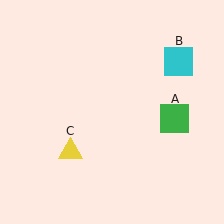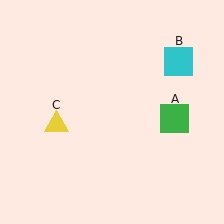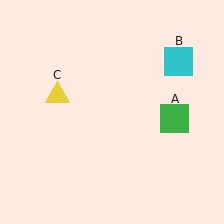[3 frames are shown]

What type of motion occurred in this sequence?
The yellow triangle (object C) rotated clockwise around the center of the scene.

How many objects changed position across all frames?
1 object changed position: yellow triangle (object C).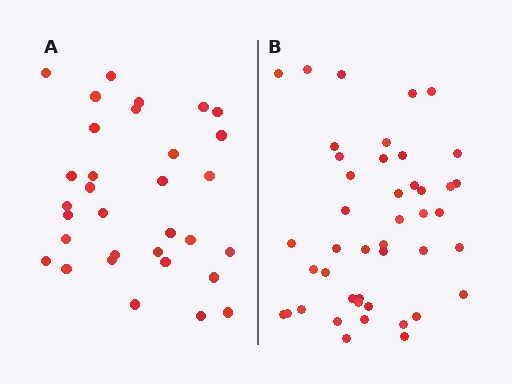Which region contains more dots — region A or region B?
Region B (the right region) has more dots.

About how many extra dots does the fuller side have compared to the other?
Region B has roughly 12 or so more dots than region A.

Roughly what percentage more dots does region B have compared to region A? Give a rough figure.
About 40% more.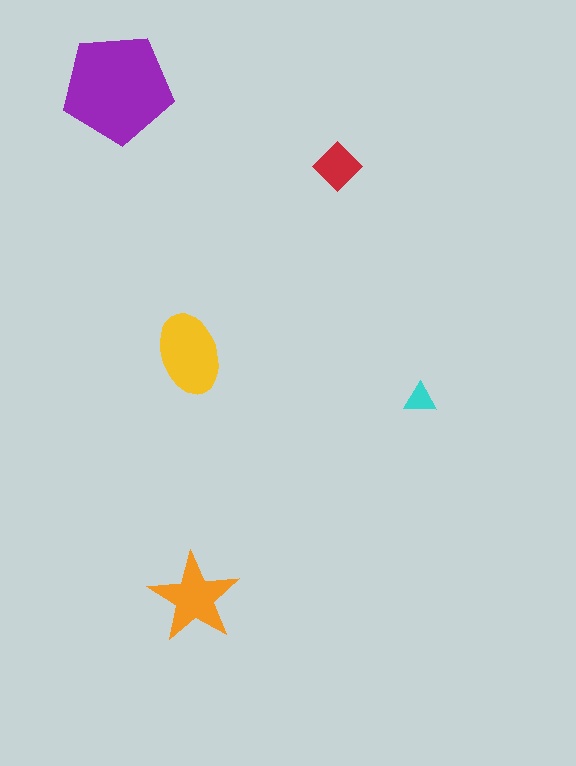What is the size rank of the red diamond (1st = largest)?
4th.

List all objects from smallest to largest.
The cyan triangle, the red diamond, the orange star, the yellow ellipse, the purple pentagon.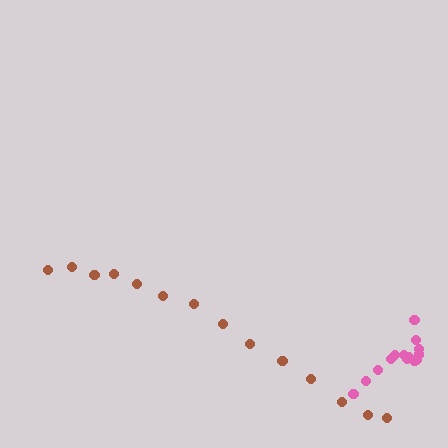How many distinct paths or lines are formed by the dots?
There are 2 distinct paths.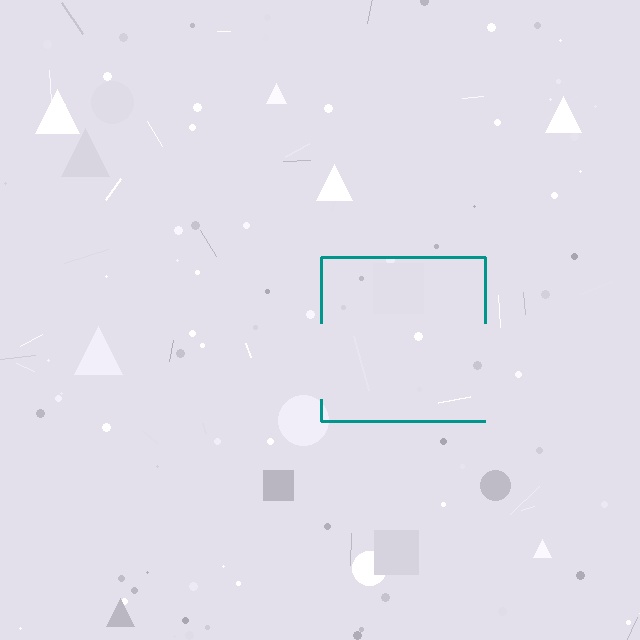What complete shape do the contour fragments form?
The contour fragments form a square.